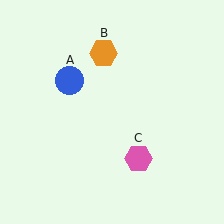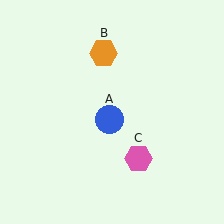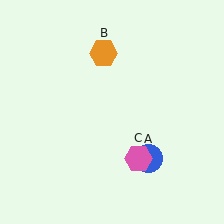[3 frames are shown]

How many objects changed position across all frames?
1 object changed position: blue circle (object A).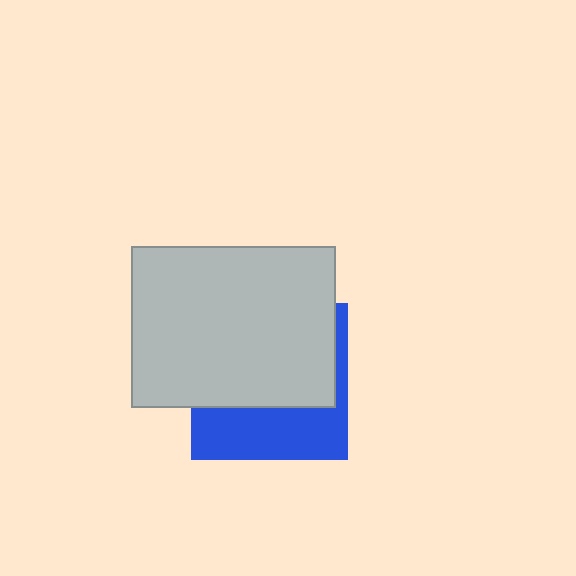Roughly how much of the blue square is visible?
A small part of it is visible (roughly 38%).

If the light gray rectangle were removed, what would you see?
You would see the complete blue square.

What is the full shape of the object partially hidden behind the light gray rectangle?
The partially hidden object is a blue square.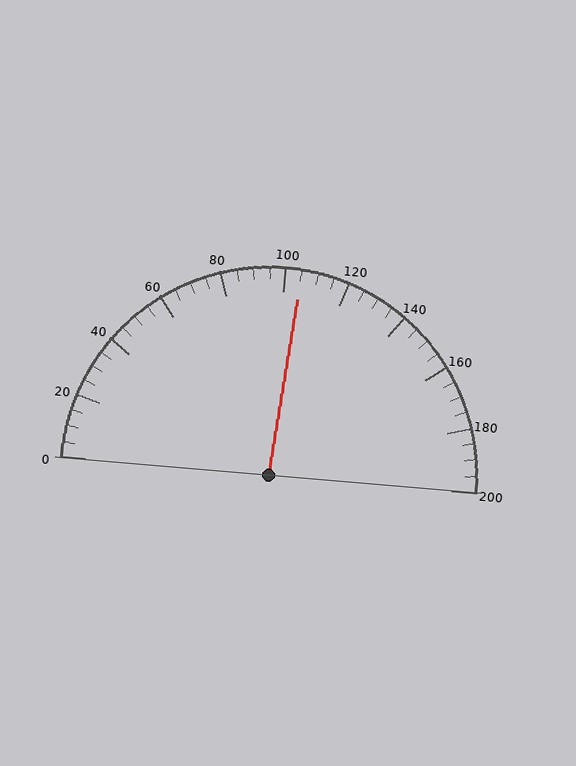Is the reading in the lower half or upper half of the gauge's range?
The reading is in the upper half of the range (0 to 200).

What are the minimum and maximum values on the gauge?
The gauge ranges from 0 to 200.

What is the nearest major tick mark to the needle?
The nearest major tick mark is 100.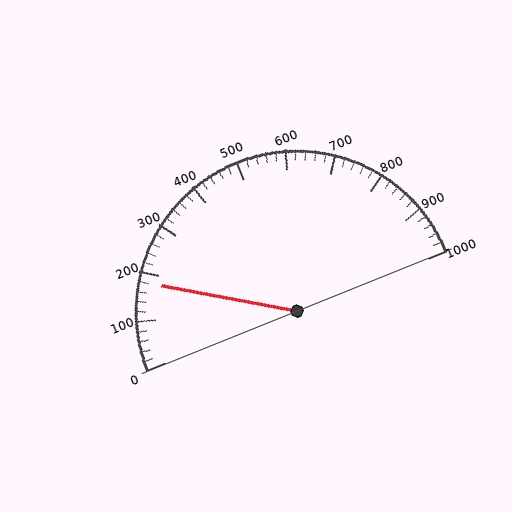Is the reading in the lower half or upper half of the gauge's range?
The reading is in the lower half of the range (0 to 1000).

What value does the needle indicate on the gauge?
The needle indicates approximately 180.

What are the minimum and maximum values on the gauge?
The gauge ranges from 0 to 1000.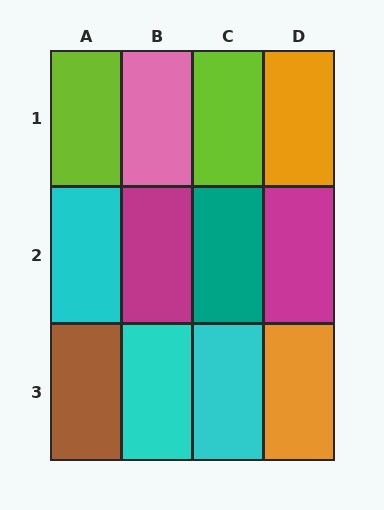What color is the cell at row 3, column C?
Cyan.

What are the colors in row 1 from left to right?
Lime, pink, lime, orange.